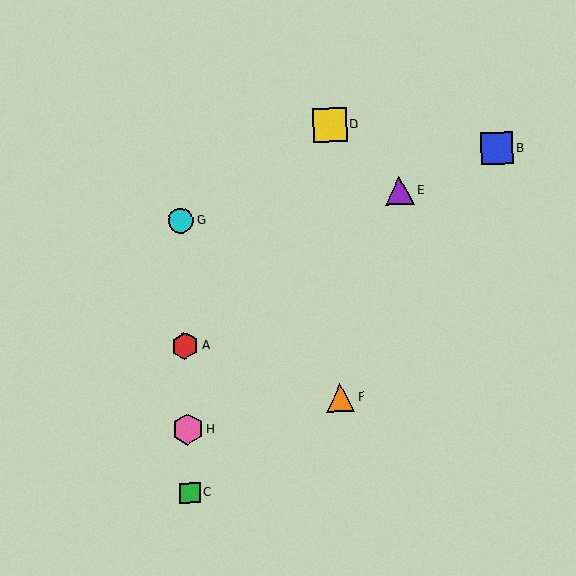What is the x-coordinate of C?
Object C is at x≈190.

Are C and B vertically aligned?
No, C is at x≈190 and B is at x≈497.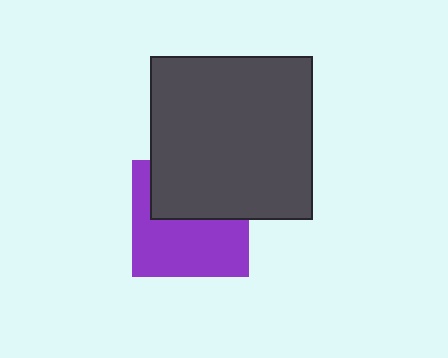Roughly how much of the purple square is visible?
About half of it is visible (roughly 57%).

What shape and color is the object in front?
The object in front is a dark gray square.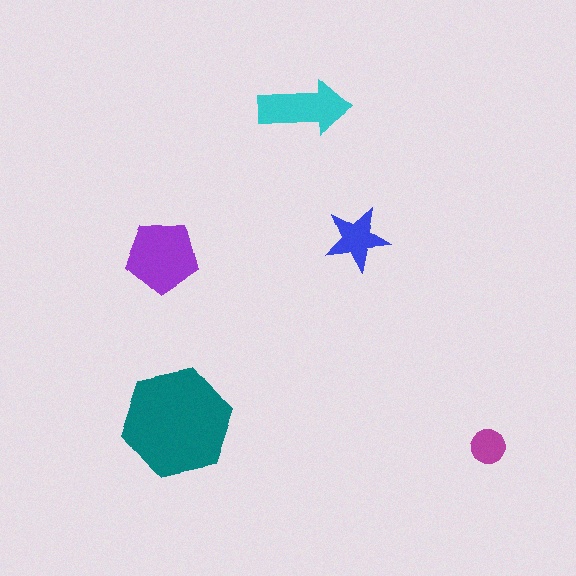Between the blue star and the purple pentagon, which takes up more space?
The purple pentagon.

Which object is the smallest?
The magenta circle.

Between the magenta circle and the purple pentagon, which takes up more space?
The purple pentagon.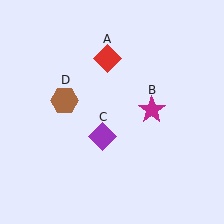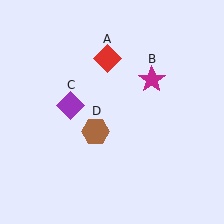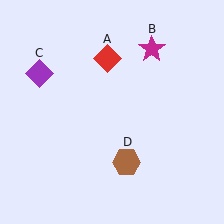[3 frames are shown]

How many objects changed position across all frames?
3 objects changed position: magenta star (object B), purple diamond (object C), brown hexagon (object D).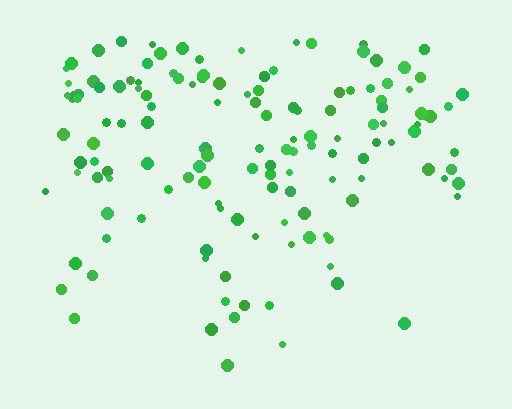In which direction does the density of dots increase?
From bottom to top, with the top side densest.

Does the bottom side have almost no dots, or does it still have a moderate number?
Still a moderate number, just noticeably fewer than the top.